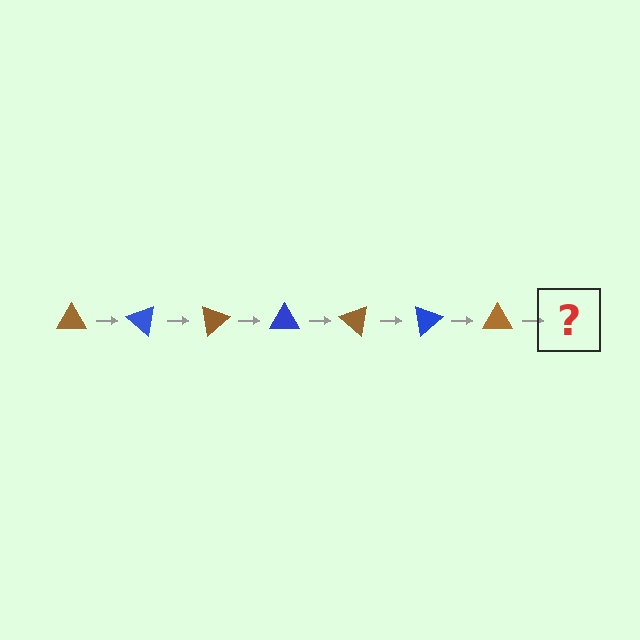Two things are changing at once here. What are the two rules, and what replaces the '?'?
The two rules are that it rotates 40 degrees each step and the color cycles through brown and blue. The '?' should be a blue triangle, rotated 280 degrees from the start.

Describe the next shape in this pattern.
It should be a blue triangle, rotated 280 degrees from the start.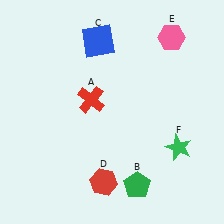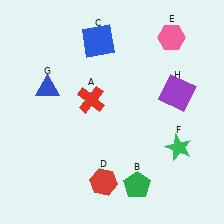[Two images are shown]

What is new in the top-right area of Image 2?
A purple square (H) was added in the top-right area of Image 2.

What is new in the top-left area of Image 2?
A blue triangle (G) was added in the top-left area of Image 2.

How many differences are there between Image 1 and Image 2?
There are 2 differences between the two images.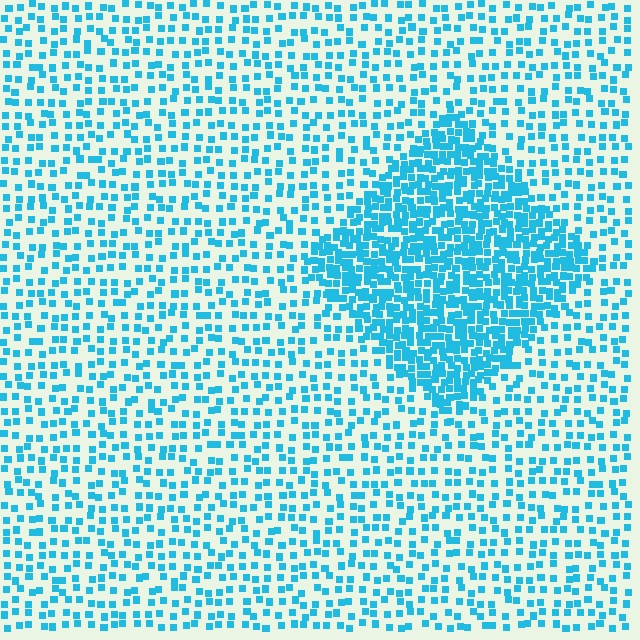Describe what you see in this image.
The image contains small cyan elements arranged at two different densities. A diamond-shaped region is visible where the elements are more densely packed than the surrounding area.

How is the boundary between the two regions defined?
The boundary is defined by a change in element density (approximately 2.5x ratio). All elements are the same color, size, and shape.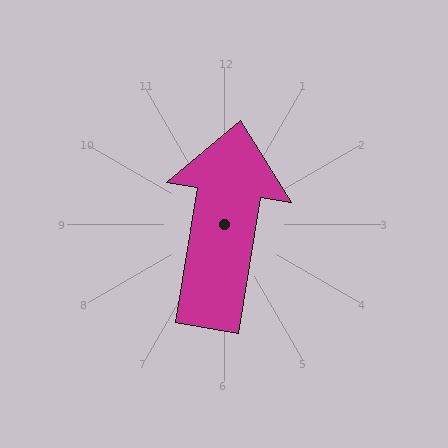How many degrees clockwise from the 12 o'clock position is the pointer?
Approximately 9 degrees.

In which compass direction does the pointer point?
North.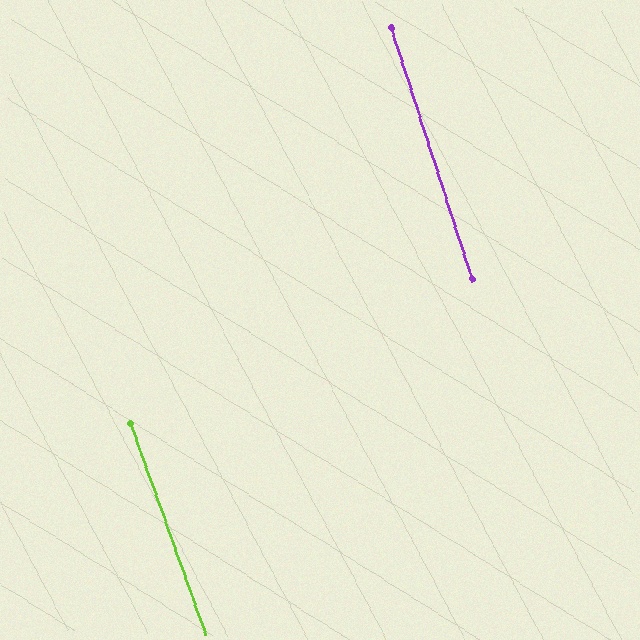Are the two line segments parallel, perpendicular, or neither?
Parallel — their directions differ by only 1.8°.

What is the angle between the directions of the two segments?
Approximately 2 degrees.